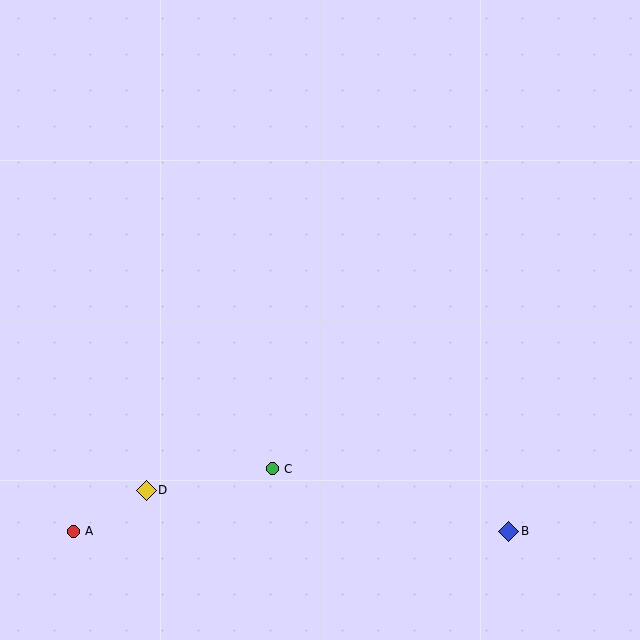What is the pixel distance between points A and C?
The distance between A and C is 208 pixels.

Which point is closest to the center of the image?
Point C at (272, 469) is closest to the center.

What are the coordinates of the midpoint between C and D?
The midpoint between C and D is at (209, 480).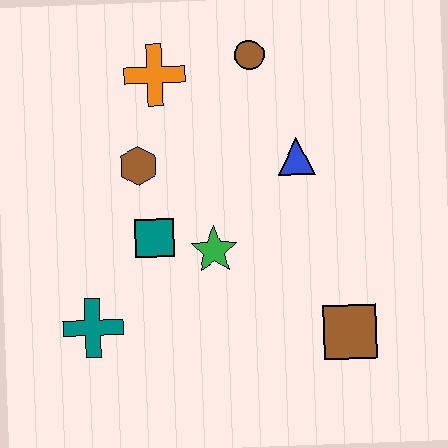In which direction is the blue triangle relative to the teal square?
The blue triangle is to the right of the teal square.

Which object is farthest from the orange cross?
The brown square is farthest from the orange cross.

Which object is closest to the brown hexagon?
The teal square is closest to the brown hexagon.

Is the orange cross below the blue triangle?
No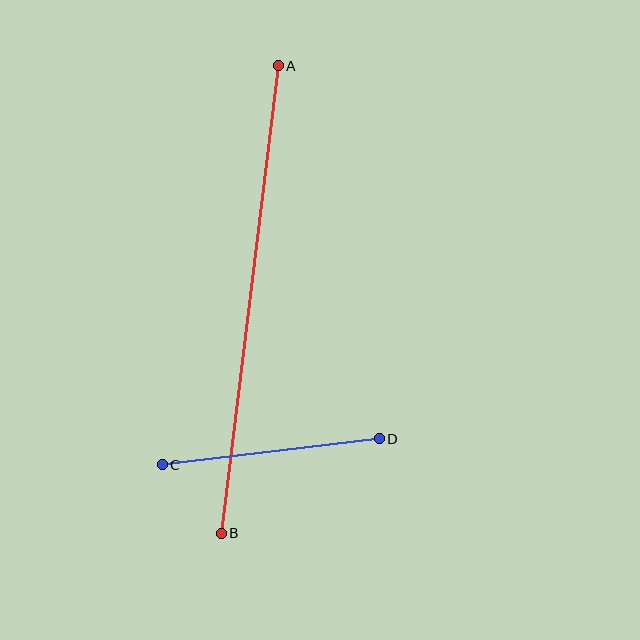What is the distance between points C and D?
The distance is approximately 219 pixels.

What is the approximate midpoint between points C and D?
The midpoint is at approximately (271, 452) pixels.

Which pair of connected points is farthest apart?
Points A and B are farthest apart.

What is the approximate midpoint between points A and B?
The midpoint is at approximately (250, 299) pixels.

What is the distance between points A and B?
The distance is approximately 471 pixels.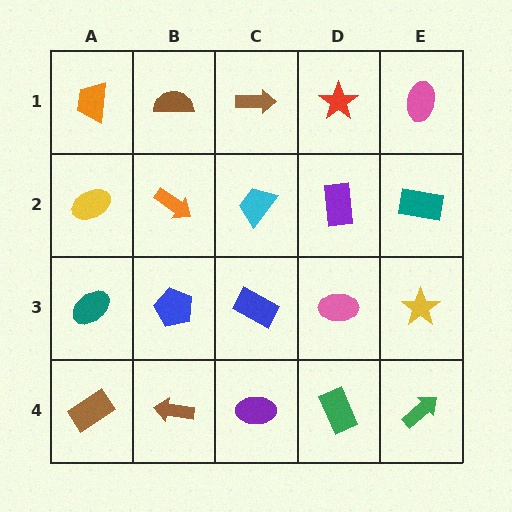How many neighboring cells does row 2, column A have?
3.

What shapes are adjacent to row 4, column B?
A blue pentagon (row 3, column B), a brown rectangle (row 4, column A), a purple ellipse (row 4, column C).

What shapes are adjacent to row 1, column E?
A teal rectangle (row 2, column E), a red star (row 1, column D).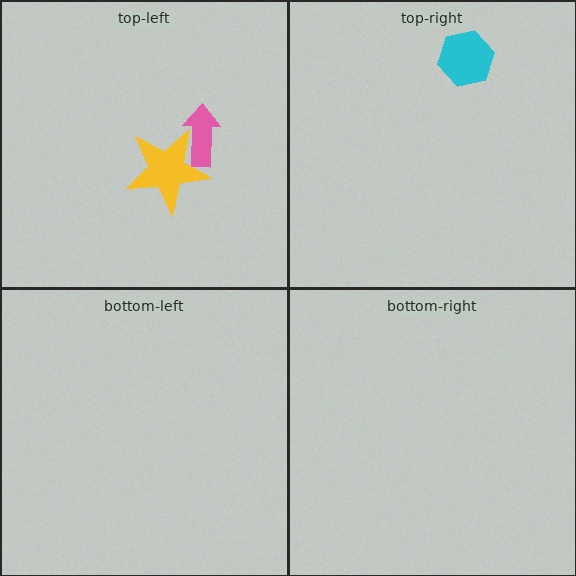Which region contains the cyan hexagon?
The top-right region.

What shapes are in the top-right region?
The cyan hexagon.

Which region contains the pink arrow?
The top-left region.